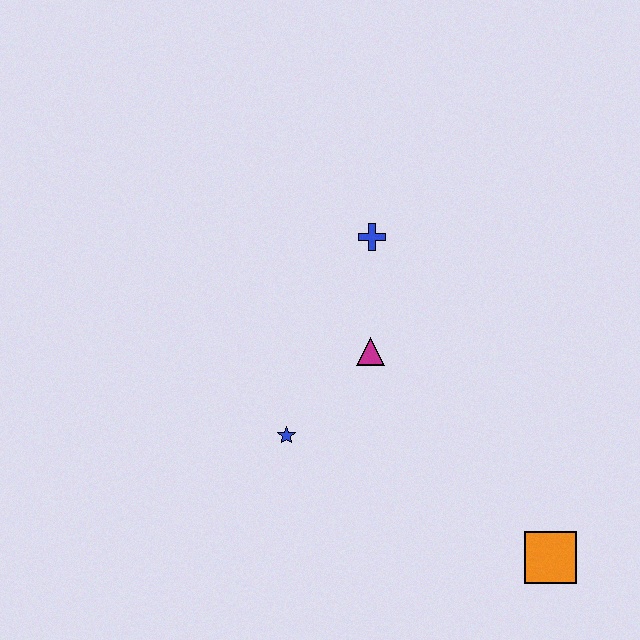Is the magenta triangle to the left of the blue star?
No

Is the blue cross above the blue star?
Yes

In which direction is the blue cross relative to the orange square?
The blue cross is above the orange square.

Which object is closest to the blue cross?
The magenta triangle is closest to the blue cross.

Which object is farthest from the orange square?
The blue cross is farthest from the orange square.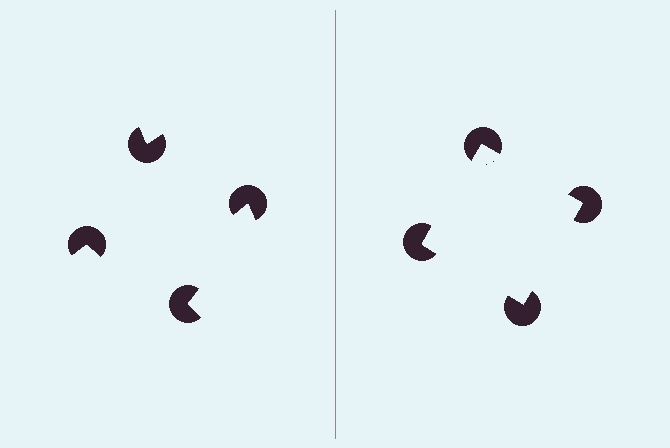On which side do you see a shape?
An illusory square appears on the right side. On the left side the wedge cuts are rotated, so no coherent shape forms.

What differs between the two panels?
The pac-man discs are positioned identically on both sides; only the wedge orientations differ. On the right they align to a square; on the left they are misaligned.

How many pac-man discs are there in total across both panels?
8 — 4 on each side.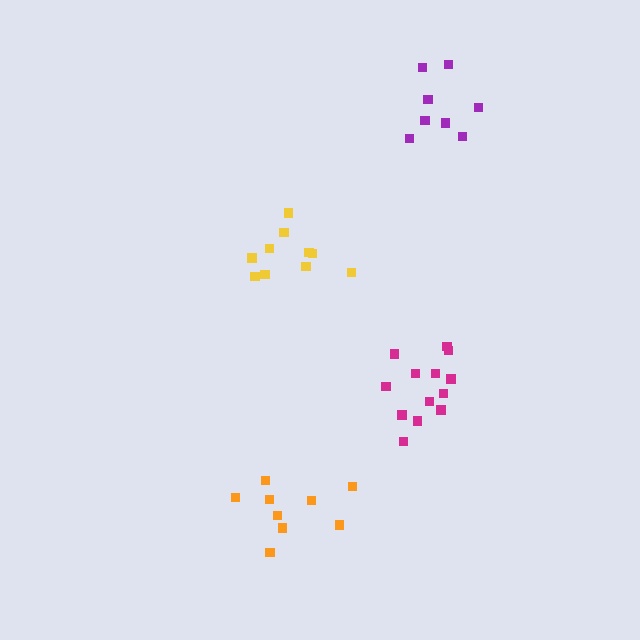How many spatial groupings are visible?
There are 4 spatial groupings.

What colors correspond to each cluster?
The clusters are colored: purple, magenta, orange, yellow.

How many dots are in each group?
Group 1: 8 dots, Group 2: 13 dots, Group 3: 9 dots, Group 4: 10 dots (40 total).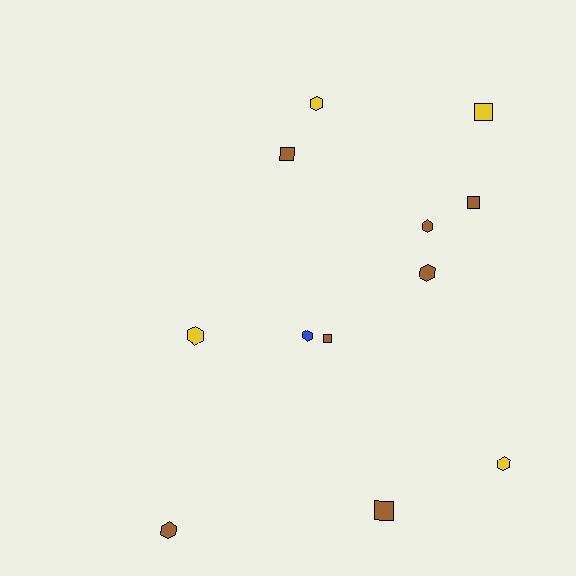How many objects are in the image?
There are 12 objects.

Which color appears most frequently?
Brown, with 7 objects.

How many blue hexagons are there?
There is 1 blue hexagon.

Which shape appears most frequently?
Hexagon, with 7 objects.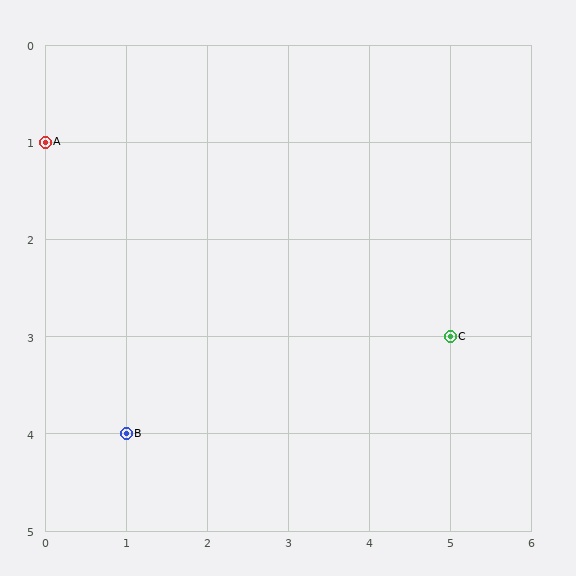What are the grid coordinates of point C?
Point C is at grid coordinates (5, 3).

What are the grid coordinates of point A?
Point A is at grid coordinates (0, 1).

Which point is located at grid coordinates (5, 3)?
Point C is at (5, 3).